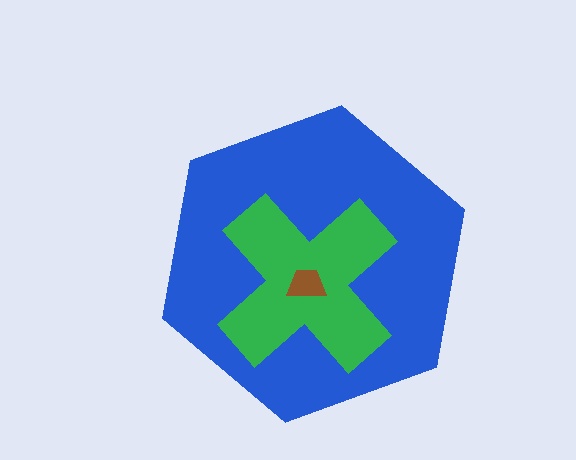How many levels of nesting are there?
3.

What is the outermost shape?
The blue hexagon.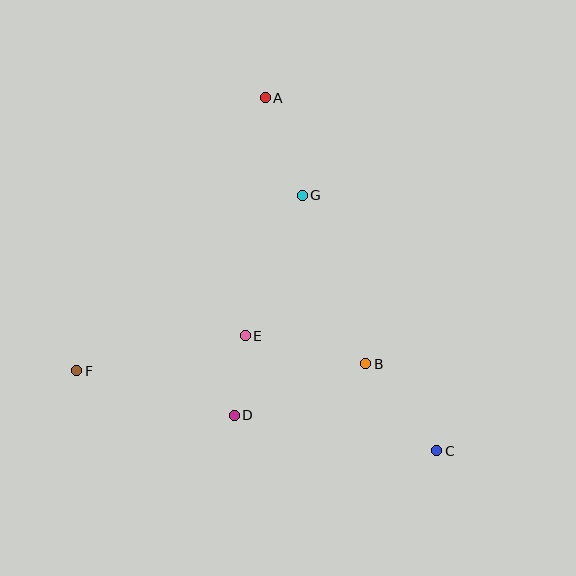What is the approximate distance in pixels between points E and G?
The distance between E and G is approximately 151 pixels.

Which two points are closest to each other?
Points D and E are closest to each other.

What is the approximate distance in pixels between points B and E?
The distance between B and E is approximately 124 pixels.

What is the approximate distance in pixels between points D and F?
The distance between D and F is approximately 163 pixels.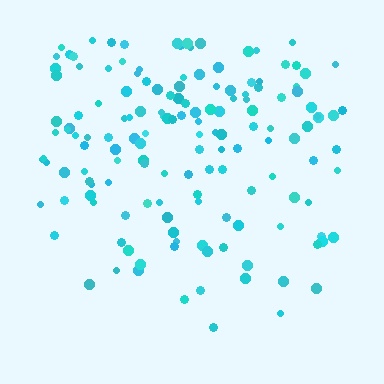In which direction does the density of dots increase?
From bottom to top, with the top side densest.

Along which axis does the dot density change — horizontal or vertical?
Vertical.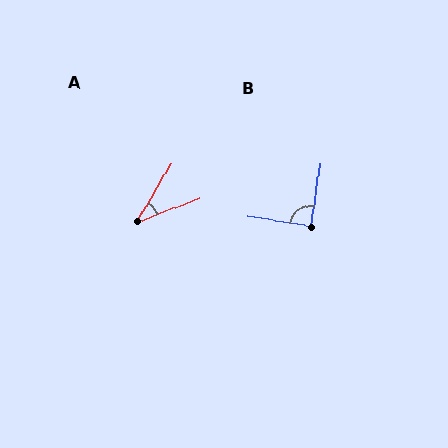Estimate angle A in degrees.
Approximately 39 degrees.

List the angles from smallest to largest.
A (39°), B (89°).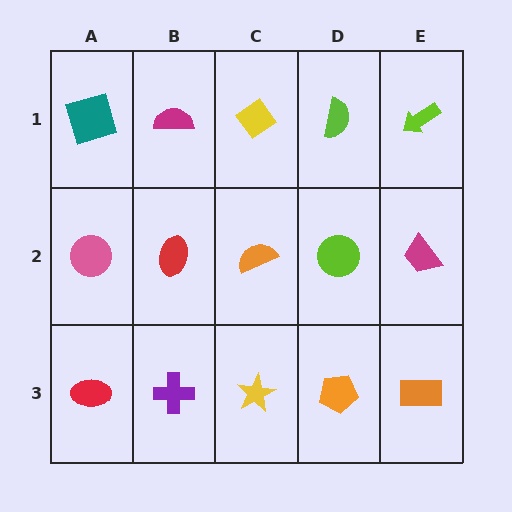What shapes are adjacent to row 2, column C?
A yellow diamond (row 1, column C), a yellow star (row 3, column C), a red ellipse (row 2, column B), a lime circle (row 2, column D).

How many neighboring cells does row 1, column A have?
2.